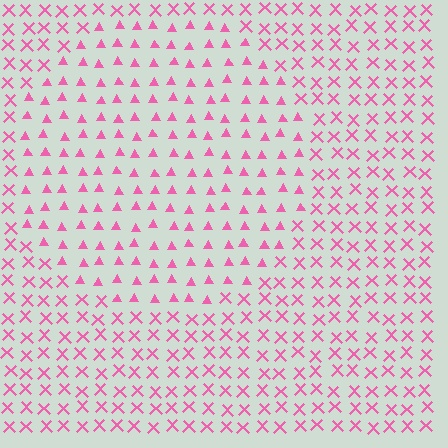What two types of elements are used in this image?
The image uses triangles inside the circle region and X marks outside it.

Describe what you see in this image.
The image is filled with small pink elements arranged in a uniform grid. A circle-shaped region contains triangles, while the surrounding area contains X marks. The boundary is defined purely by the change in element shape.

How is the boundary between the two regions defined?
The boundary is defined by a change in element shape: triangles inside vs. X marks outside. All elements share the same color and spacing.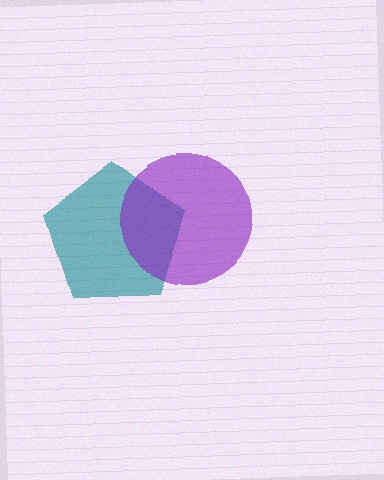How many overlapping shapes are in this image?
There are 2 overlapping shapes in the image.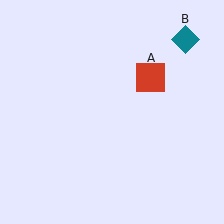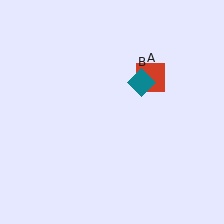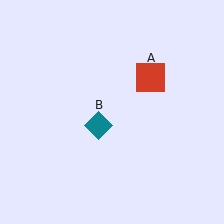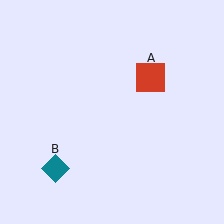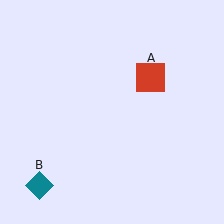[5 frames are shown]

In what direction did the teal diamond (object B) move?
The teal diamond (object B) moved down and to the left.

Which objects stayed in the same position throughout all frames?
Red square (object A) remained stationary.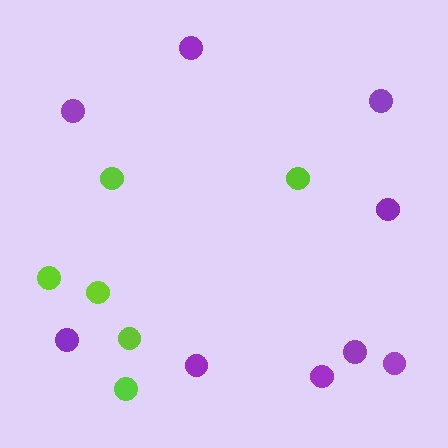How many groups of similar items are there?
There are 2 groups: one group of lime circles (6) and one group of purple circles (9).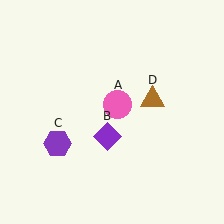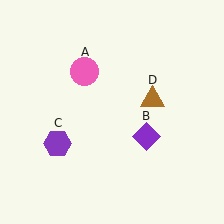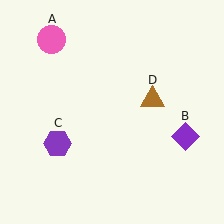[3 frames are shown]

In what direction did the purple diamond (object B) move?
The purple diamond (object B) moved right.